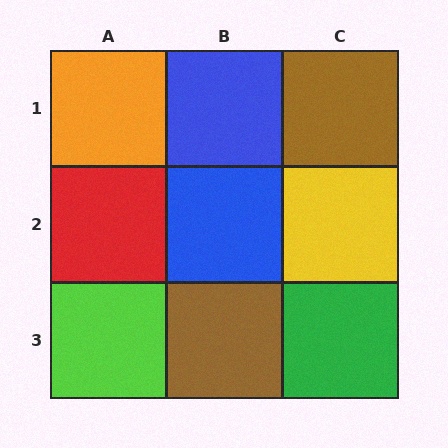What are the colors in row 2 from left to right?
Red, blue, yellow.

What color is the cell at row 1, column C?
Brown.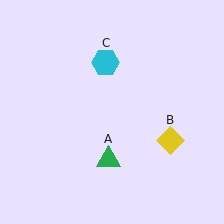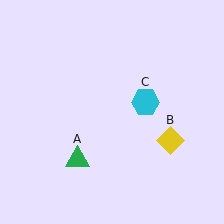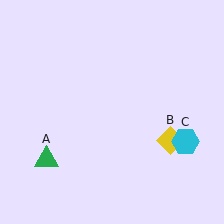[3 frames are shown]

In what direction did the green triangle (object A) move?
The green triangle (object A) moved left.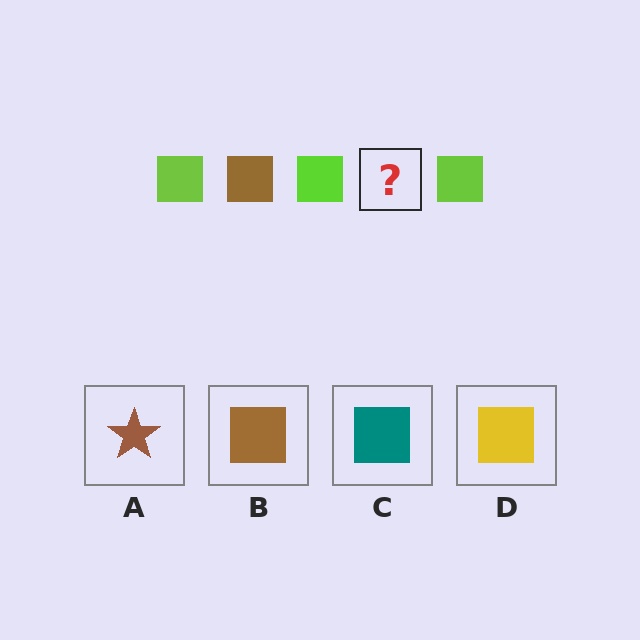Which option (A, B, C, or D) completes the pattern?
B.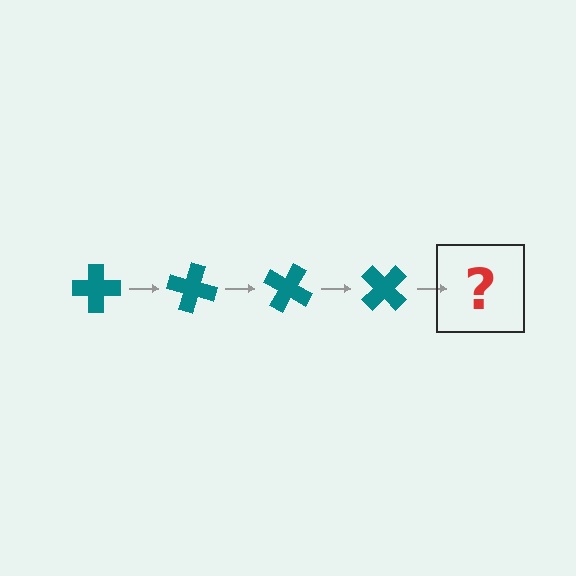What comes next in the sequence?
The next element should be a teal cross rotated 60 degrees.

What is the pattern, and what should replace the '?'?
The pattern is that the cross rotates 15 degrees each step. The '?' should be a teal cross rotated 60 degrees.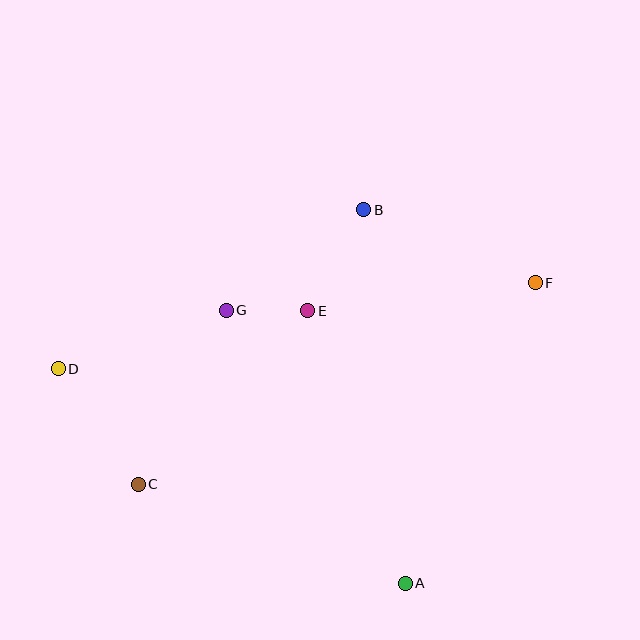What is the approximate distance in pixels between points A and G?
The distance between A and G is approximately 327 pixels.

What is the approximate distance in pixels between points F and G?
The distance between F and G is approximately 310 pixels.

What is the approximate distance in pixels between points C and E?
The distance between C and E is approximately 242 pixels.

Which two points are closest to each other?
Points E and G are closest to each other.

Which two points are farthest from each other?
Points D and F are farthest from each other.